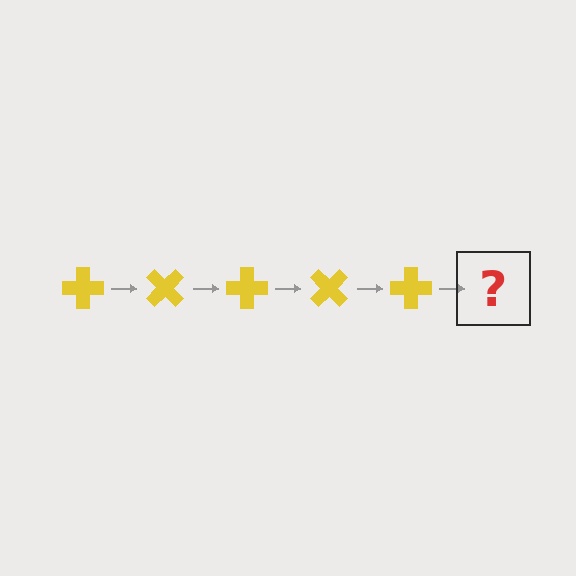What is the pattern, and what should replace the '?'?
The pattern is that the cross rotates 45 degrees each step. The '?' should be a yellow cross rotated 225 degrees.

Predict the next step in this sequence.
The next step is a yellow cross rotated 225 degrees.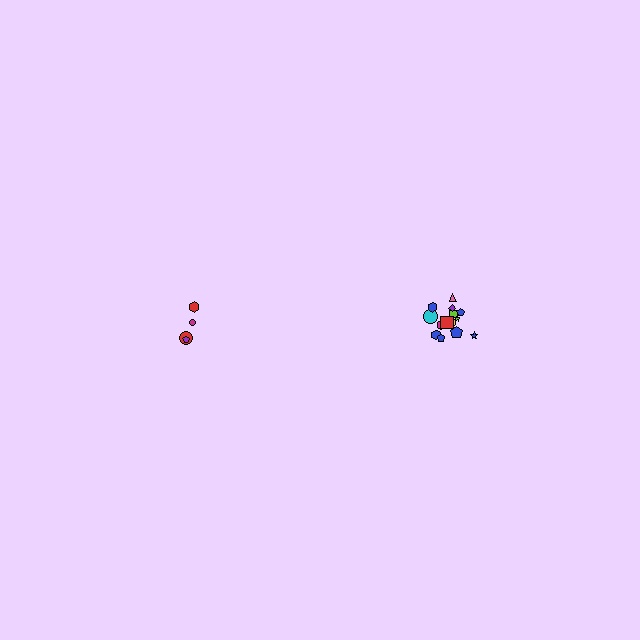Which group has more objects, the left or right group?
The right group.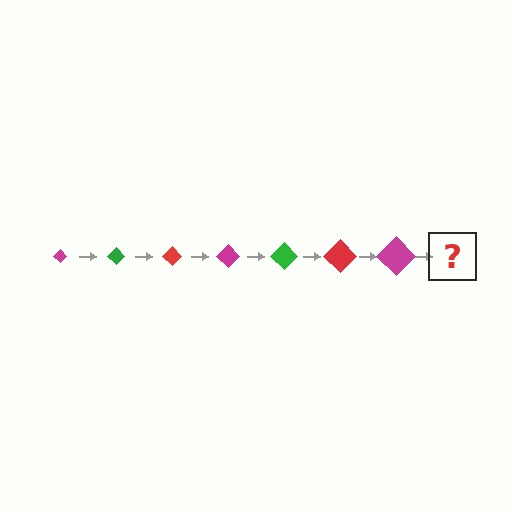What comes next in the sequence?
The next element should be a green diamond, larger than the previous one.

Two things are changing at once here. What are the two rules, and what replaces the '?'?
The two rules are that the diamond grows larger each step and the color cycles through magenta, green, and red. The '?' should be a green diamond, larger than the previous one.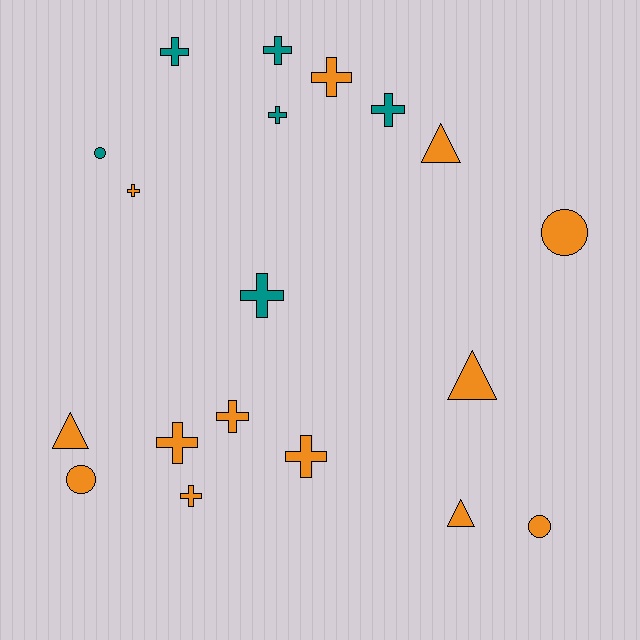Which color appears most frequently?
Orange, with 13 objects.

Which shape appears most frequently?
Cross, with 11 objects.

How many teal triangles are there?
There are no teal triangles.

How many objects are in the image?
There are 19 objects.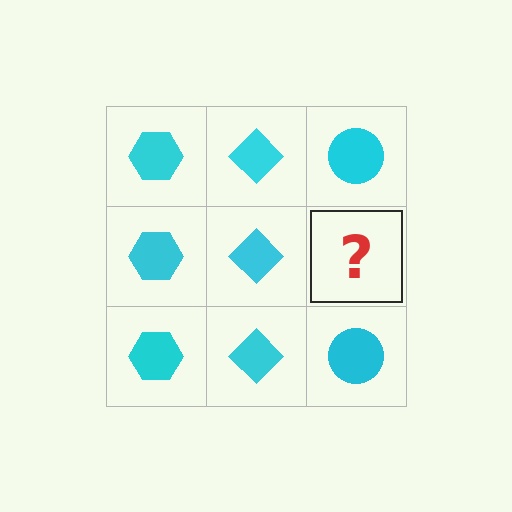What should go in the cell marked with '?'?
The missing cell should contain a cyan circle.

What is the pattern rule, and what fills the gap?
The rule is that each column has a consistent shape. The gap should be filled with a cyan circle.